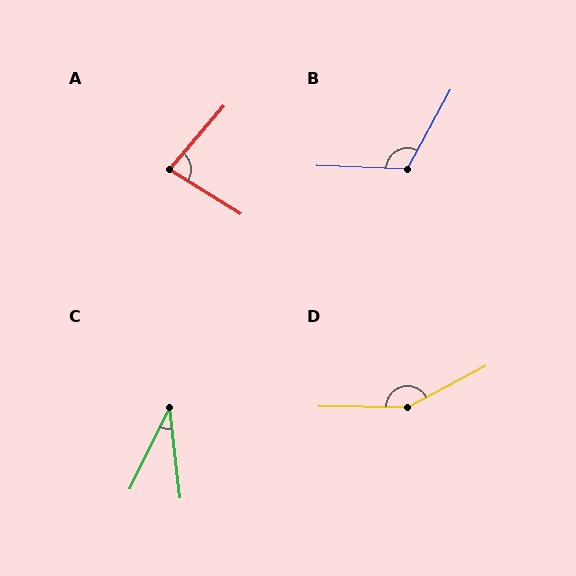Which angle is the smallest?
C, at approximately 33 degrees.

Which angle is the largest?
D, at approximately 151 degrees.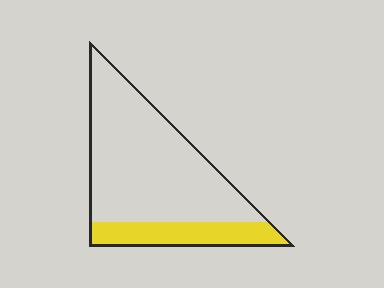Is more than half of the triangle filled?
No.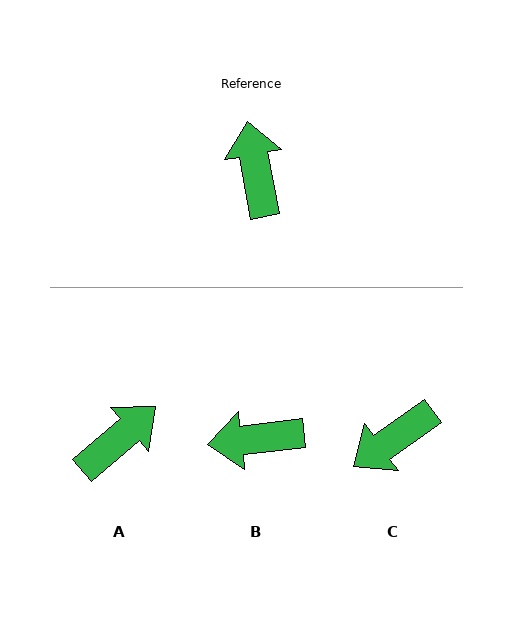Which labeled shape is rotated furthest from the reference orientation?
C, about 114 degrees away.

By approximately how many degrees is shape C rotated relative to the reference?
Approximately 114 degrees counter-clockwise.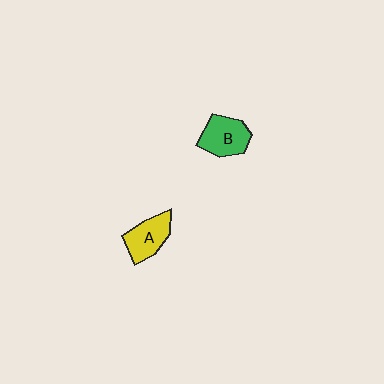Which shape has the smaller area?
Shape A (yellow).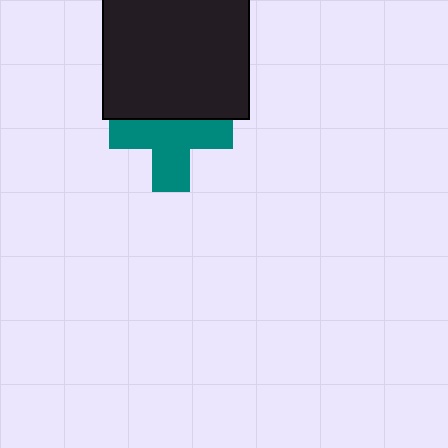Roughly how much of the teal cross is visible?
Most of it is visible (roughly 67%).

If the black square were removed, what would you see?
You would see the complete teal cross.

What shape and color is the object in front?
The object in front is a black square.